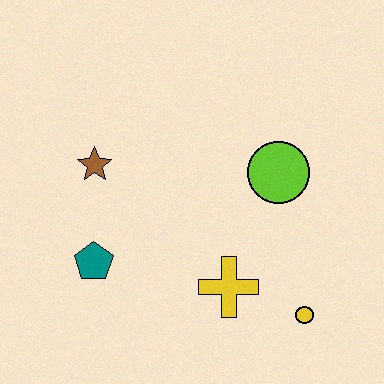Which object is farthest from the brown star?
The yellow circle is farthest from the brown star.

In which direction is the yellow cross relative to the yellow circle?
The yellow cross is to the left of the yellow circle.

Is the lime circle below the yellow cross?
No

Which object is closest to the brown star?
The teal pentagon is closest to the brown star.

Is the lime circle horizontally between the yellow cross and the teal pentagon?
No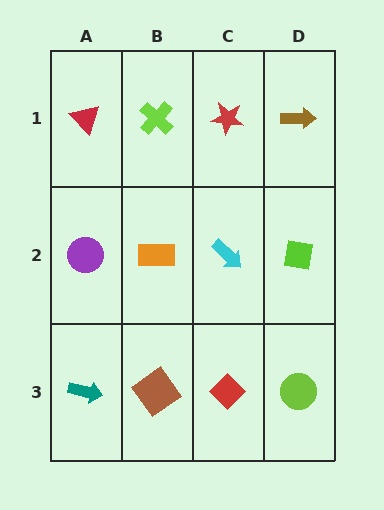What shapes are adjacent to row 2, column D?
A brown arrow (row 1, column D), a lime circle (row 3, column D), a cyan arrow (row 2, column C).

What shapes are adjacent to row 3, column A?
A purple circle (row 2, column A), a brown diamond (row 3, column B).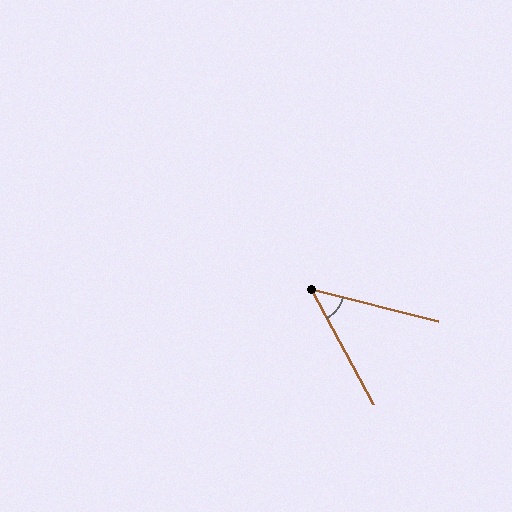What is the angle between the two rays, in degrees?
Approximately 47 degrees.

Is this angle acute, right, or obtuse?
It is acute.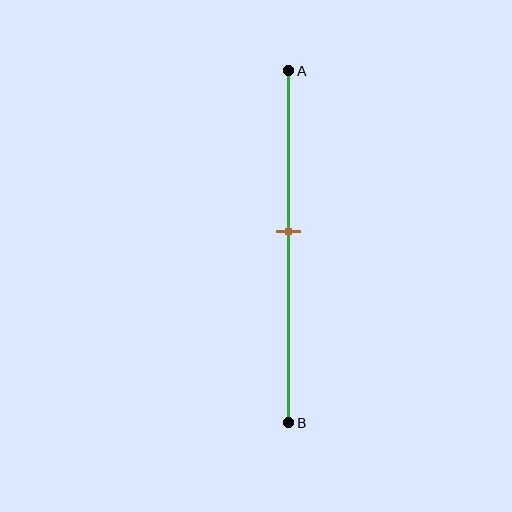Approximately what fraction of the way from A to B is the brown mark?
The brown mark is approximately 45% of the way from A to B.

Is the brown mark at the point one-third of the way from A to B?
No, the mark is at about 45% from A, not at the 33% one-third point.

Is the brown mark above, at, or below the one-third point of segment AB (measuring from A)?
The brown mark is below the one-third point of segment AB.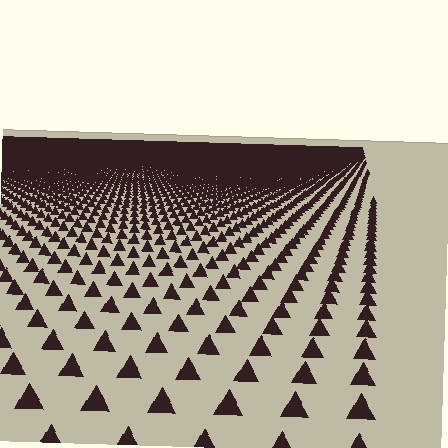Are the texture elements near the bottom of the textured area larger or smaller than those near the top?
Larger. Near the bottom, elements are closer to the viewer and appear at a bigger on-screen size.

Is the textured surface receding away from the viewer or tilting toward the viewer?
The surface is receding away from the viewer. Texture elements get smaller and denser toward the top.